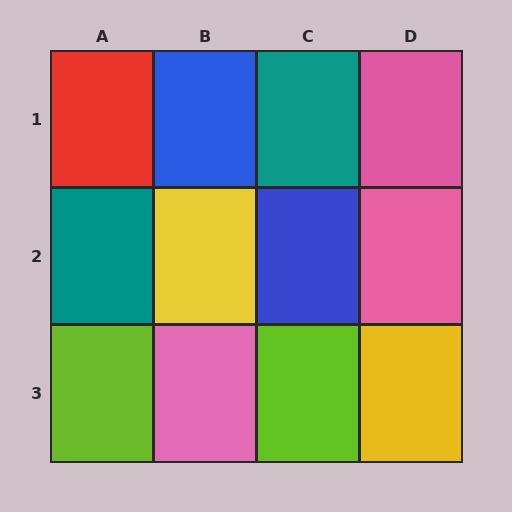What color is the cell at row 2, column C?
Blue.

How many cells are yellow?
2 cells are yellow.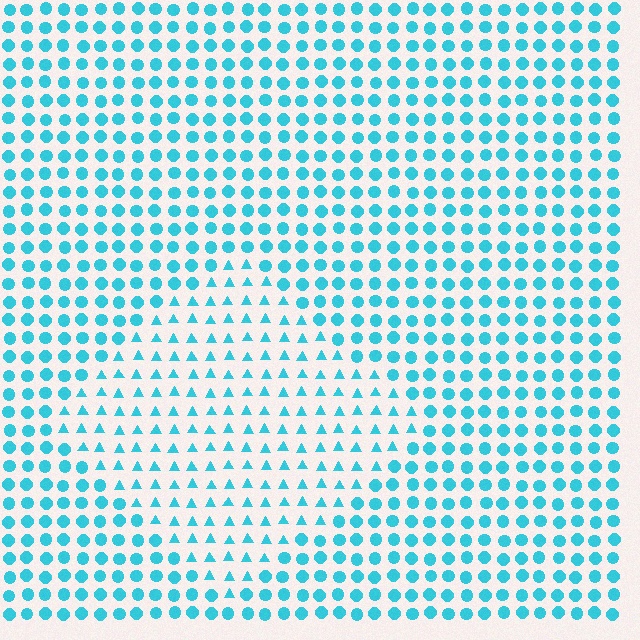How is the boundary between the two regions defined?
The boundary is defined by a change in element shape: triangles inside vs. circles outside. All elements share the same color and spacing.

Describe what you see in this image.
The image is filled with small cyan elements arranged in a uniform grid. A diamond-shaped region contains triangles, while the surrounding area contains circles. The boundary is defined purely by the change in element shape.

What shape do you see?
I see a diamond.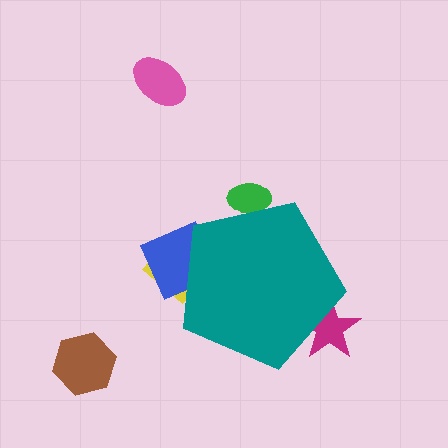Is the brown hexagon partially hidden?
No, the brown hexagon is fully visible.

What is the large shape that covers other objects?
A teal pentagon.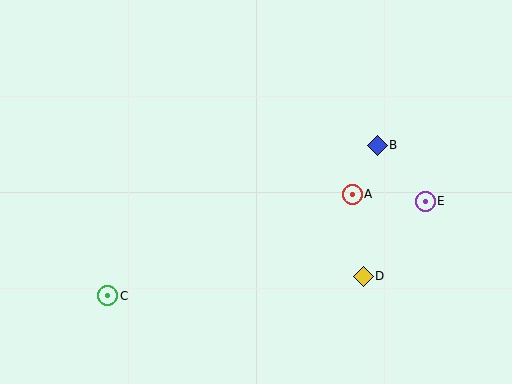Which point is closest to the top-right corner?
Point B is closest to the top-right corner.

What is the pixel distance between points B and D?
The distance between B and D is 132 pixels.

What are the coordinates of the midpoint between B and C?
The midpoint between B and C is at (243, 220).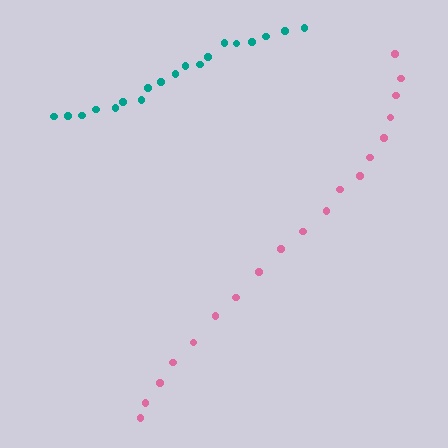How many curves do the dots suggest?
There are 2 distinct paths.